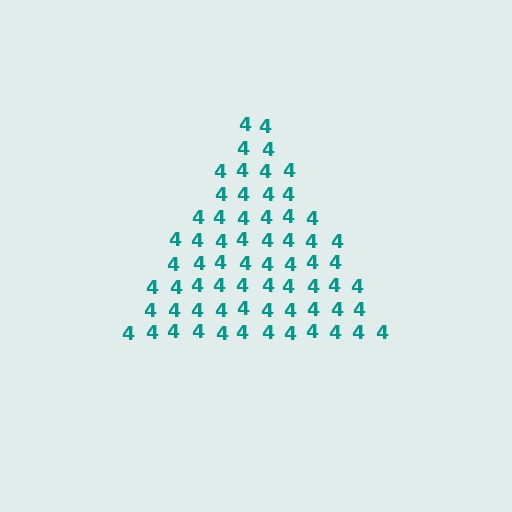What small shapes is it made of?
It is made of small digit 4's.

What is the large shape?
The large shape is a triangle.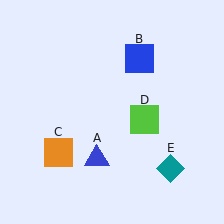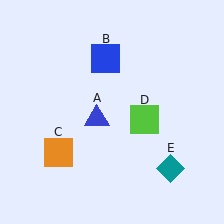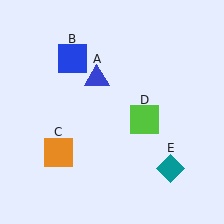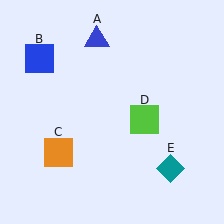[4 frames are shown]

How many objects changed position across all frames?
2 objects changed position: blue triangle (object A), blue square (object B).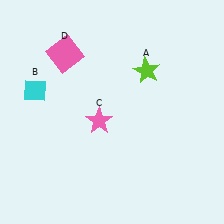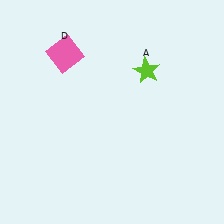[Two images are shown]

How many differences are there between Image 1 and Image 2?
There are 2 differences between the two images.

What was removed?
The cyan diamond (B), the pink star (C) were removed in Image 2.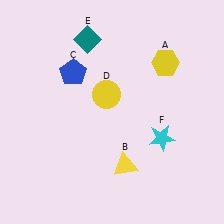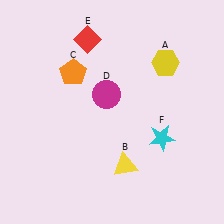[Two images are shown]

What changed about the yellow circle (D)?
In Image 1, D is yellow. In Image 2, it changed to magenta.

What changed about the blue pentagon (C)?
In Image 1, C is blue. In Image 2, it changed to orange.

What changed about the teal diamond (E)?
In Image 1, E is teal. In Image 2, it changed to red.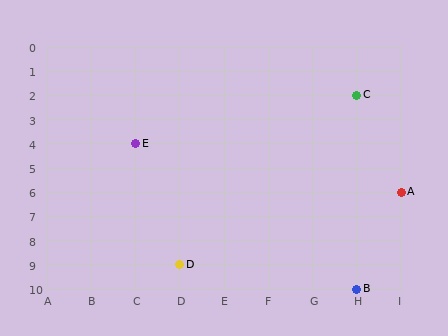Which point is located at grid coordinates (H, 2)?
Point C is at (H, 2).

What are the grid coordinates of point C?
Point C is at grid coordinates (H, 2).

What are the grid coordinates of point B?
Point B is at grid coordinates (H, 10).